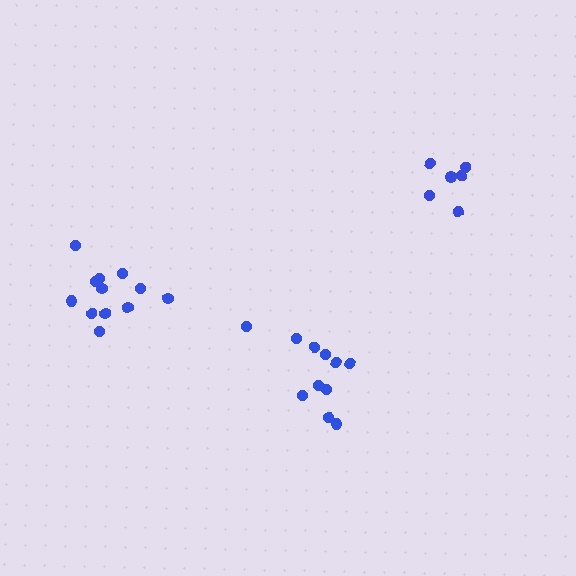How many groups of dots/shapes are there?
There are 3 groups.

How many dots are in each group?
Group 1: 6 dots, Group 2: 11 dots, Group 3: 12 dots (29 total).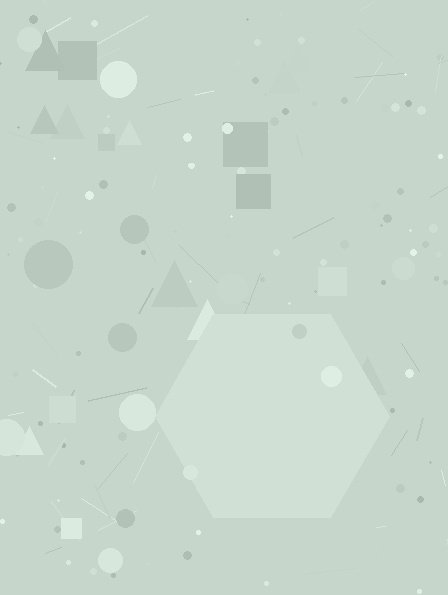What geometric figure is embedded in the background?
A hexagon is embedded in the background.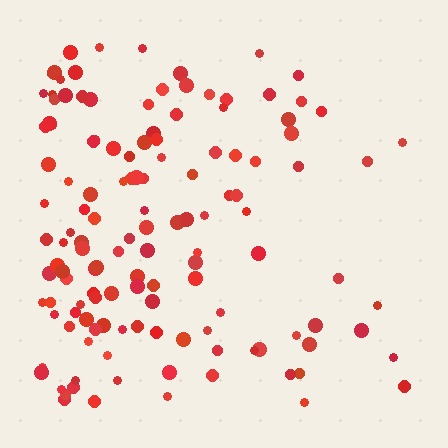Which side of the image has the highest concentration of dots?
The left.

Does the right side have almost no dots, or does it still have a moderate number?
Still a moderate number, just noticeably fewer than the left.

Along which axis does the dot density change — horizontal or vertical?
Horizontal.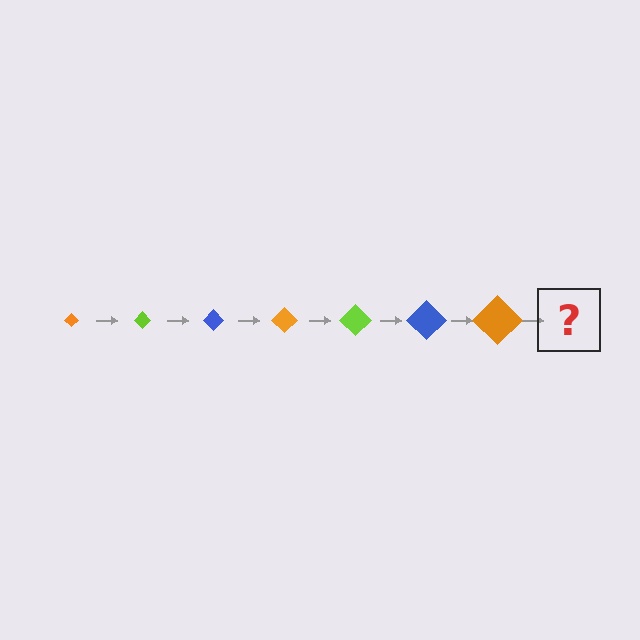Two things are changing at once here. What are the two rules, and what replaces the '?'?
The two rules are that the diamond grows larger each step and the color cycles through orange, lime, and blue. The '?' should be a lime diamond, larger than the previous one.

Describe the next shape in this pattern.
It should be a lime diamond, larger than the previous one.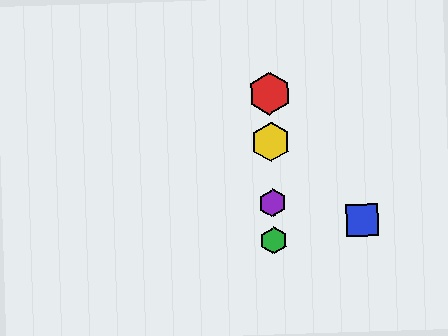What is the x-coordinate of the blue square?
The blue square is at x≈362.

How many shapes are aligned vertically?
4 shapes (the red hexagon, the green hexagon, the yellow hexagon, the purple hexagon) are aligned vertically.